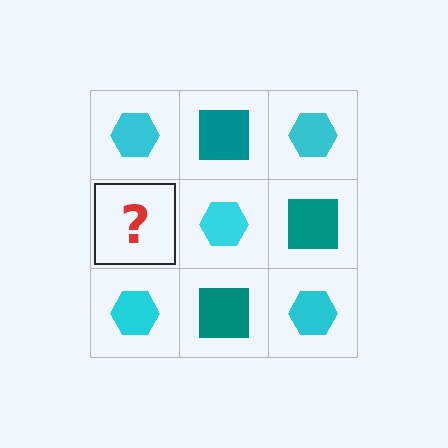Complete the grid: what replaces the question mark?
The question mark should be replaced with a teal square.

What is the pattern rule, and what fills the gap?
The rule is that it alternates cyan hexagon and teal square in a checkerboard pattern. The gap should be filled with a teal square.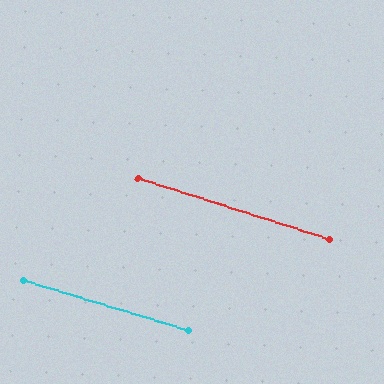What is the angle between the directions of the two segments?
Approximately 1 degree.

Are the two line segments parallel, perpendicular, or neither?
Parallel — their directions differ by only 0.8°.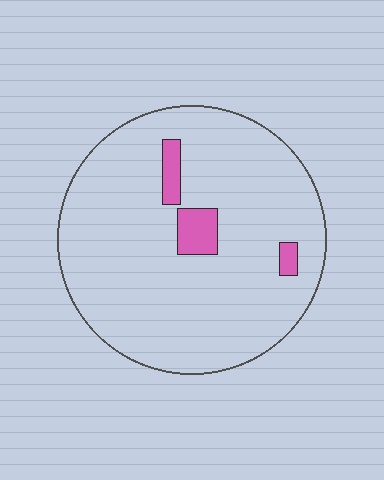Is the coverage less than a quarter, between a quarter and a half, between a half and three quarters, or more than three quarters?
Less than a quarter.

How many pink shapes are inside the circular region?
3.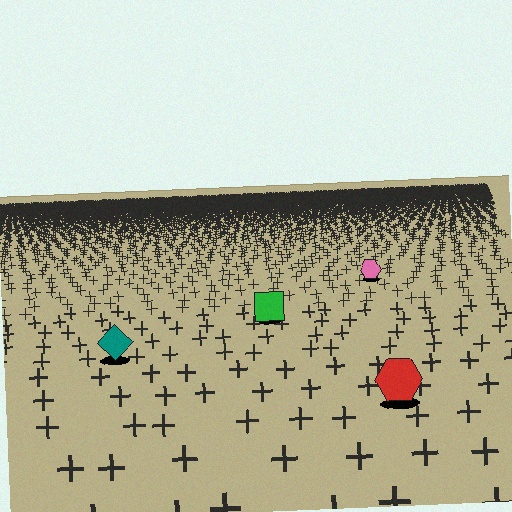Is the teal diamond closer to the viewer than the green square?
Yes. The teal diamond is closer — you can tell from the texture gradient: the ground texture is coarser near it.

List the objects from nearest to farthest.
From nearest to farthest: the red hexagon, the teal diamond, the green square, the pink hexagon.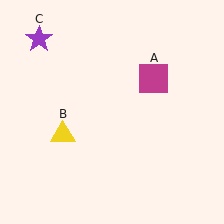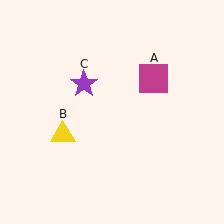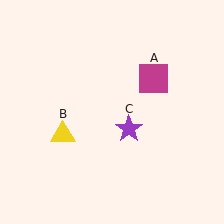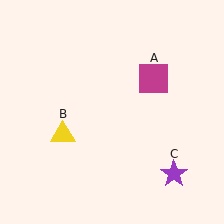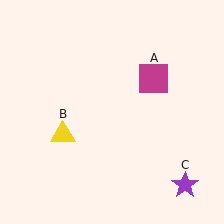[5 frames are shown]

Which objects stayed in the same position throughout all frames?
Magenta square (object A) and yellow triangle (object B) remained stationary.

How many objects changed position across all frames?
1 object changed position: purple star (object C).